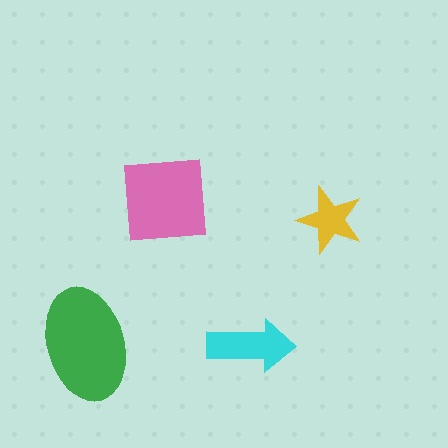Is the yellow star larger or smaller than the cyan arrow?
Smaller.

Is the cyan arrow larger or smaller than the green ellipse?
Smaller.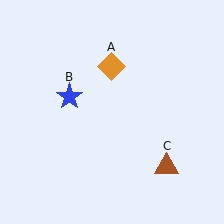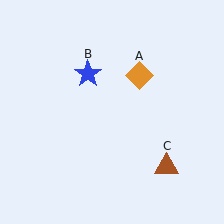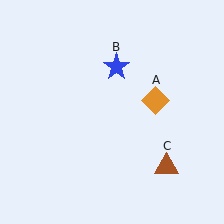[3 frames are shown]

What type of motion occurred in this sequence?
The orange diamond (object A), blue star (object B) rotated clockwise around the center of the scene.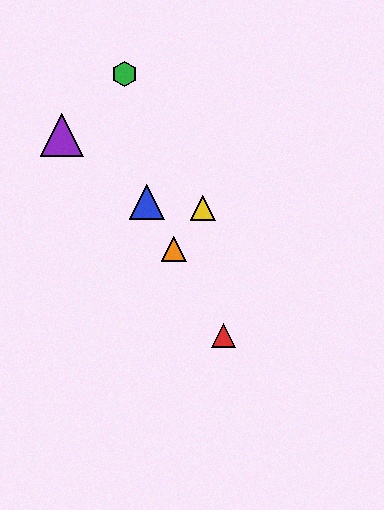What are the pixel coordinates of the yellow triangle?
The yellow triangle is at (203, 208).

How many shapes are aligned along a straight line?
3 shapes (the red triangle, the blue triangle, the orange triangle) are aligned along a straight line.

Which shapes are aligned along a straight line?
The red triangle, the blue triangle, the orange triangle are aligned along a straight line.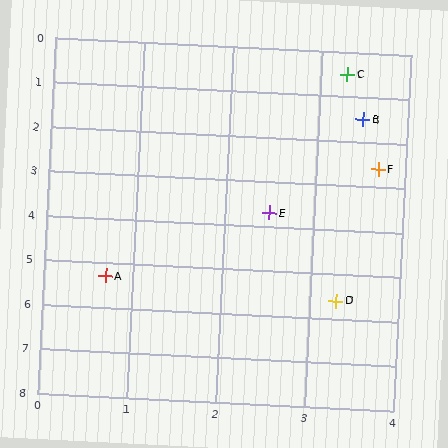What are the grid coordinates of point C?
Point C is at approximately (3.3, 0.5).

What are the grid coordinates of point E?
Point E is at approximately (2.5, 3.7).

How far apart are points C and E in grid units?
Points C and E are about 3.3 grid units apart.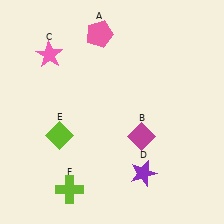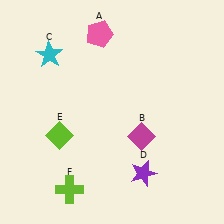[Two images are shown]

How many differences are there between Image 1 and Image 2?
There is 1 difference between the two images.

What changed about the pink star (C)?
In Image 1, C is pink. In Image 2, it changed to cyan.